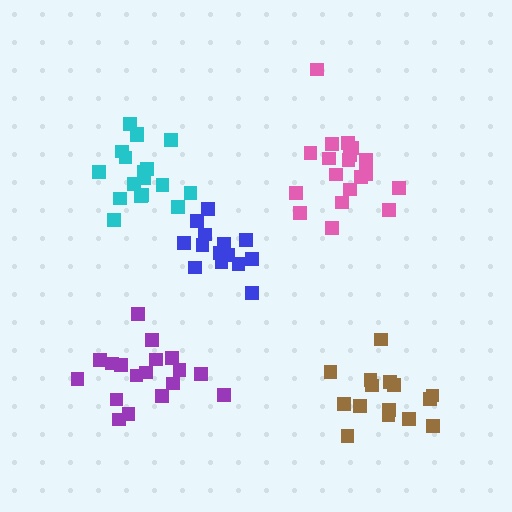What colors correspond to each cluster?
The clusters are colored: brown, blue, purple, pink, cyan.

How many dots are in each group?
Group 1: 16 dots, Group 2: 14 dots, Group 3: 18 dots, Group 4: 19 dots, Group 5: 18 dots (85 total).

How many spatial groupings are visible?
There are 5 spatial groupings.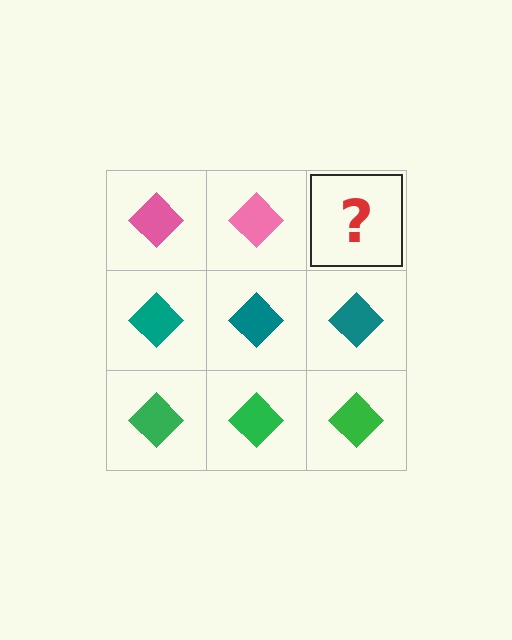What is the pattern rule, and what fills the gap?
The rule is that each row has a consistent color. The gap should be filled with a pink diamond.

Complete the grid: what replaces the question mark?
The question mark should be replaced with a pink diamond.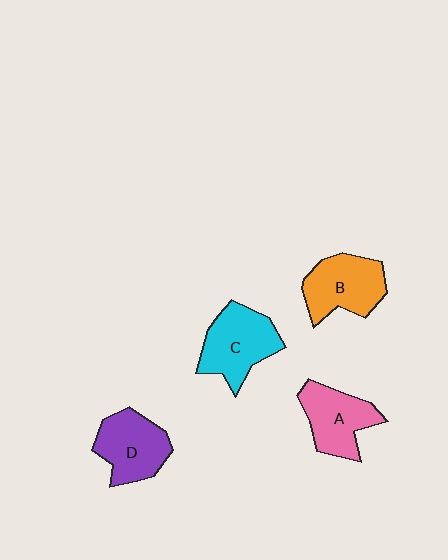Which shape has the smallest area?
Shape A (pink).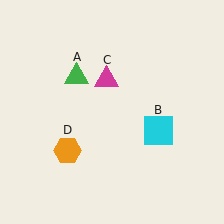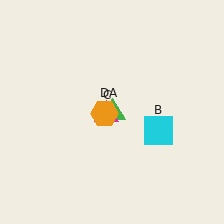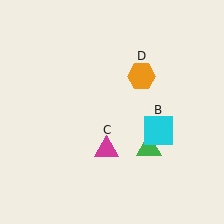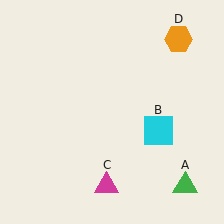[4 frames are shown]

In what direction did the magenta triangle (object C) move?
The magenta triangle (object C) moved down.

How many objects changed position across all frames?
3 objects changed position: green triangle (object A), magenta triangle (object C), orange hexagon (object D).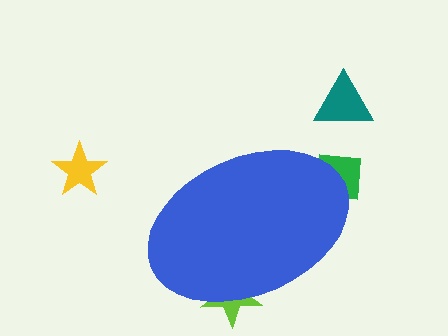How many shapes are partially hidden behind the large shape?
2 shapes are partially hidden.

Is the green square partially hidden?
Yes, the green square is partially hidden behind the blue ellipse.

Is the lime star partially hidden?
Yes, the lime star is partially hidden behind the blue ellipse.